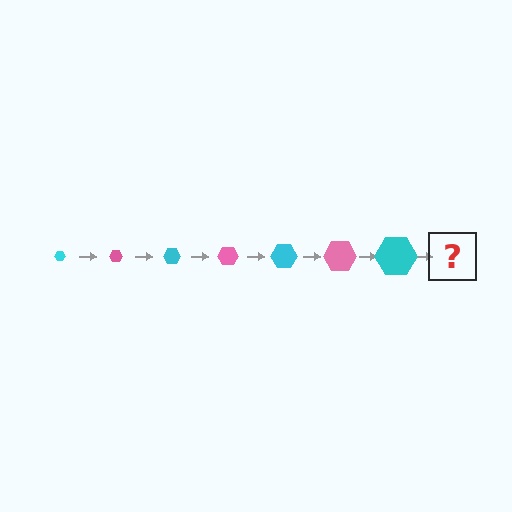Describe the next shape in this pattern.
It should be a pink hexagon, larger than the previous one.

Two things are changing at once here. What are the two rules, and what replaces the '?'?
The two rules are that the hexagon grows larger each step and the color cycles through cyan and pink. The '?' should be a pink hexagon, larger than the previous one.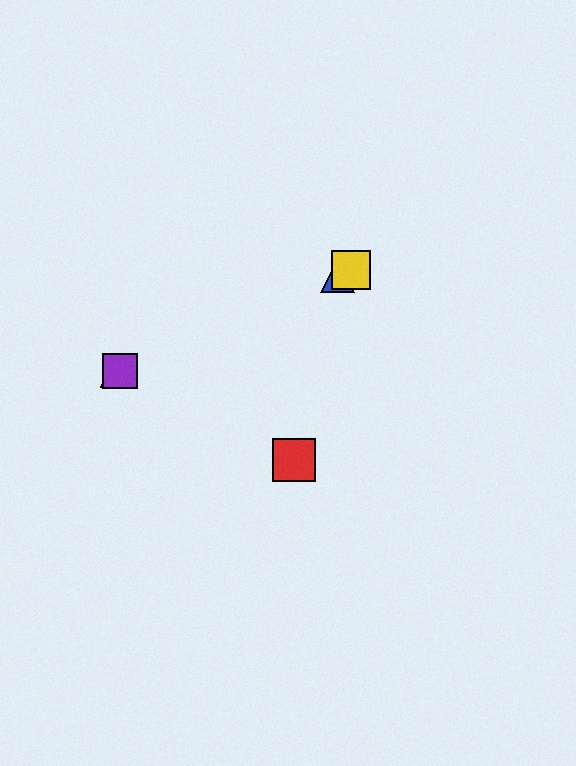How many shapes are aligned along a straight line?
4 shapes (the blue triangle, the green triangle, the yellow square, the purple square) are aligned along a straight line.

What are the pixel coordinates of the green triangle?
The green triangle is at (115, 373).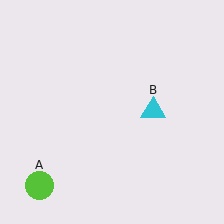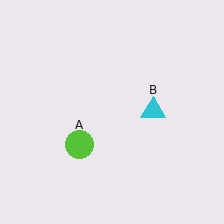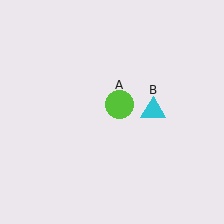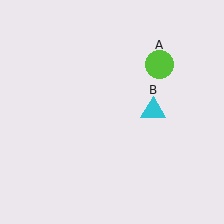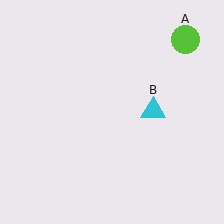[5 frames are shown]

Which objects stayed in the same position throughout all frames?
Cyan triangle (object B) remained stationary.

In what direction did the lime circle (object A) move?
The lime circle (object A) moved up and to the right.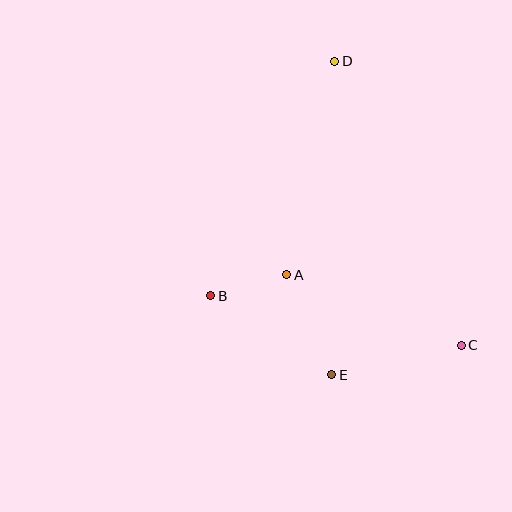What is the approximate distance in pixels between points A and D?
The distance between A and D is approximately 219 pixels.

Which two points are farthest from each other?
Points D and E are farthest from each other.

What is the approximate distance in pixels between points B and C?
The distance between B and C is approximately 255 pixels.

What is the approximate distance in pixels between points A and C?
The distance between A and C is approximately 188 pixels.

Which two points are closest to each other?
Points A and B are closest to each other.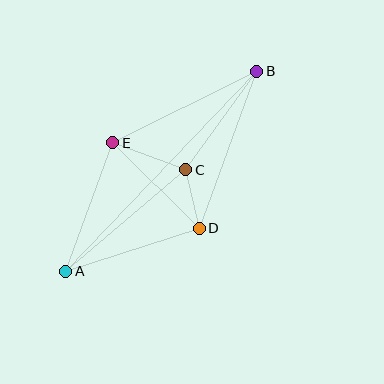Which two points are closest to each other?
Points C and D are closest to each other.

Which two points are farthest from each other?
Points A and B are farthest from each other.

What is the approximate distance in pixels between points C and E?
The distance between C and E is approximately 78 pixels.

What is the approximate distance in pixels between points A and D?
The distance between A and D is approximately 140 pixels.